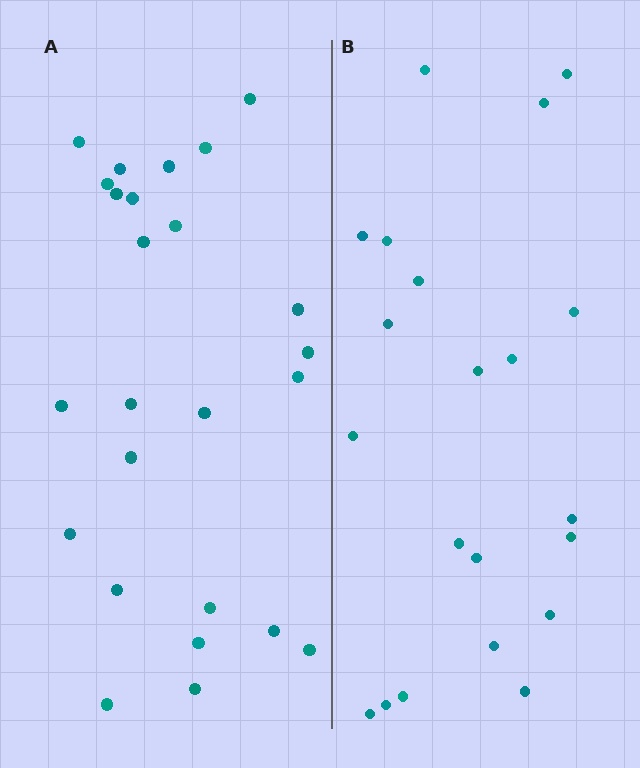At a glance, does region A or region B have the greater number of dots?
Region A (the left region) has more dots.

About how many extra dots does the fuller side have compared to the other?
Region A has about 4 more dots than region B.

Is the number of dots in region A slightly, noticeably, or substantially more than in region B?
Region A has only slightly more — the two regions are fairly close. The ratio is roughly 1.2 to 1.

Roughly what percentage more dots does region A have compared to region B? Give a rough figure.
About 20% more.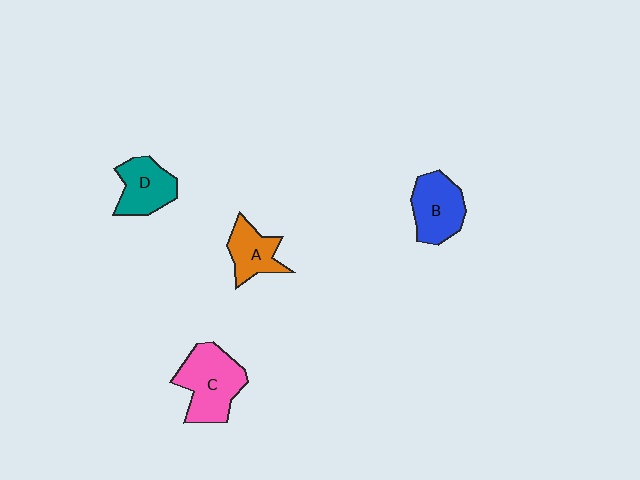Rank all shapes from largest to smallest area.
From largest to smallest: C (pink), B (blue), D (teal), A (orange).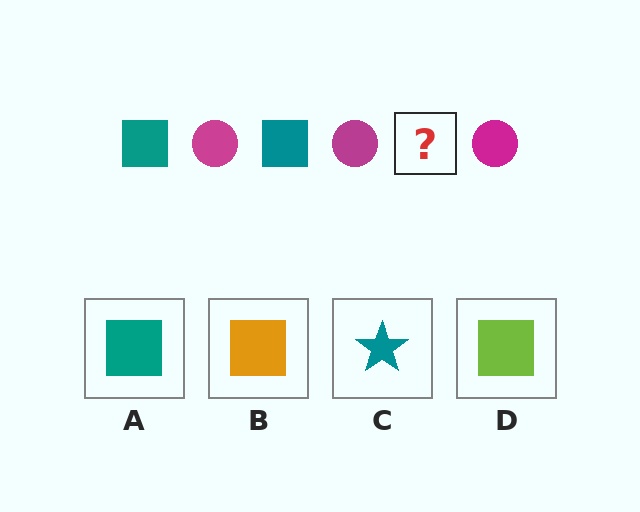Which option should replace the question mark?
Option A.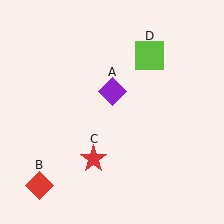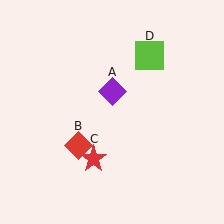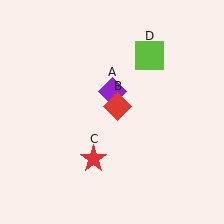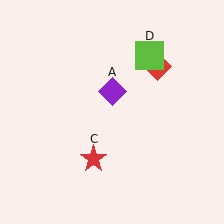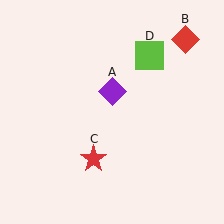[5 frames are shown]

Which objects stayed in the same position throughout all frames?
Purple diamond (object A) and red star (object C) and lime square (object D) remained stationary.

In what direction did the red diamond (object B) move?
The red diamond (object B) moved up and to the right.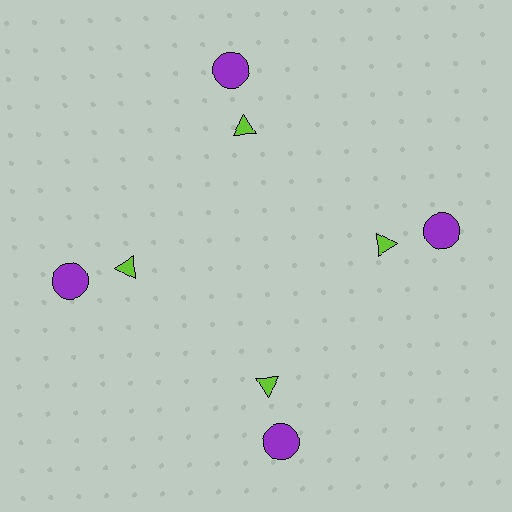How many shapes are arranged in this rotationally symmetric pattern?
There are 8 shapes, arranged in 4 groups of 2.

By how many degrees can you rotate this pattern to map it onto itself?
The pattern maps onto itself every 90 degrees of rotation.